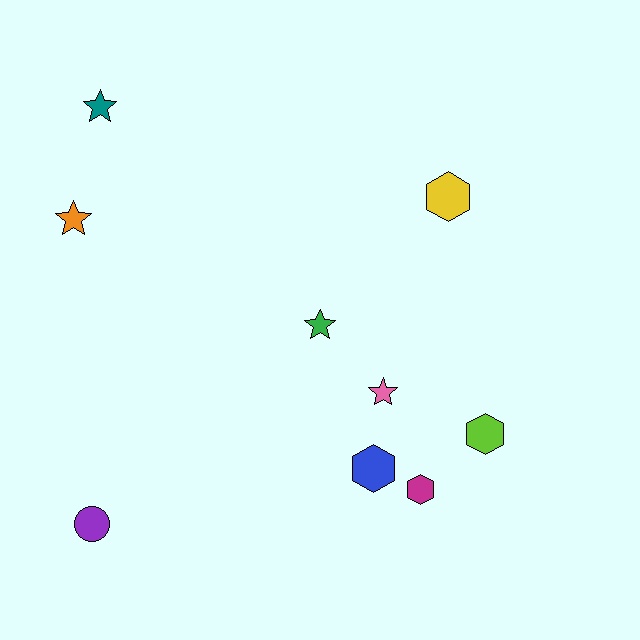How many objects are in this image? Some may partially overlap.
There are 9 objects.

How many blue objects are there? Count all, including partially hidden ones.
There is 1 blue object.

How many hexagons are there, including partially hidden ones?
There are 4 hexagons.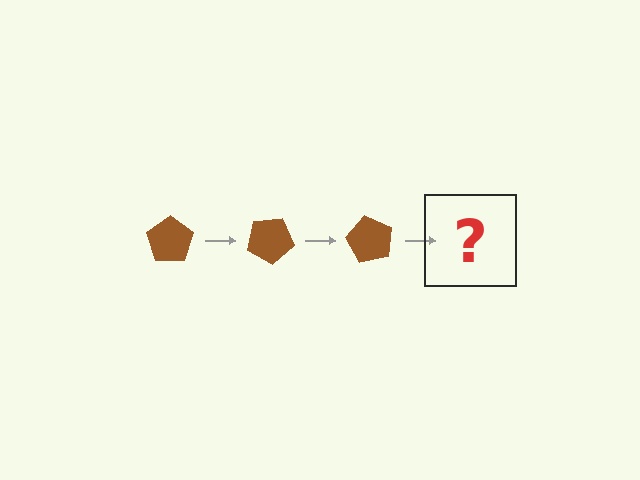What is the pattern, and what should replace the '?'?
The pattern is that the pentagon rotates 30 degrees each step. The '?' should be a brown pentagon rotated 90 degrees.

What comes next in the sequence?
The next element should be a brown pentagon rotated 90 degrees.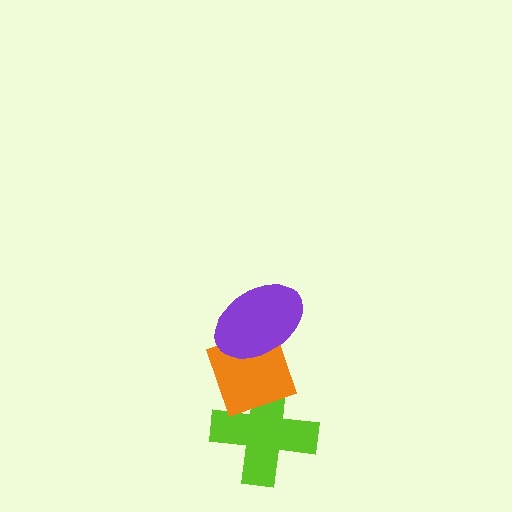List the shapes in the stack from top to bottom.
From top to bottom: the purple ellipse, the orange diamond, the lime cross.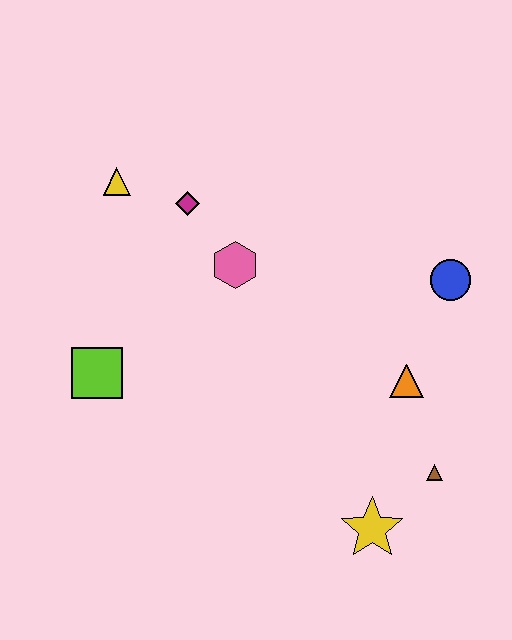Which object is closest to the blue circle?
The orange triangle is closest to the blue circle.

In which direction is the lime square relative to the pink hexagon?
The lime square is to the left of the pink hexagon.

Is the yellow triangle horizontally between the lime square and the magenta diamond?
Yes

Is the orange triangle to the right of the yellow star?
Yes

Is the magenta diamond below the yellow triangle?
Yes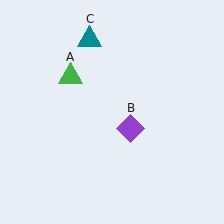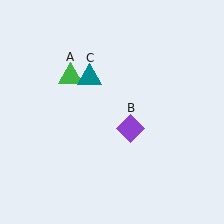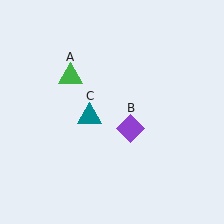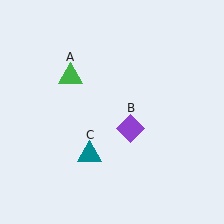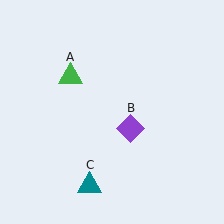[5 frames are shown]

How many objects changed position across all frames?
1 object changed position: teal triangle (object C).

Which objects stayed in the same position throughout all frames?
Green triangle (object A) and purple diamond (object B) remained stationary.